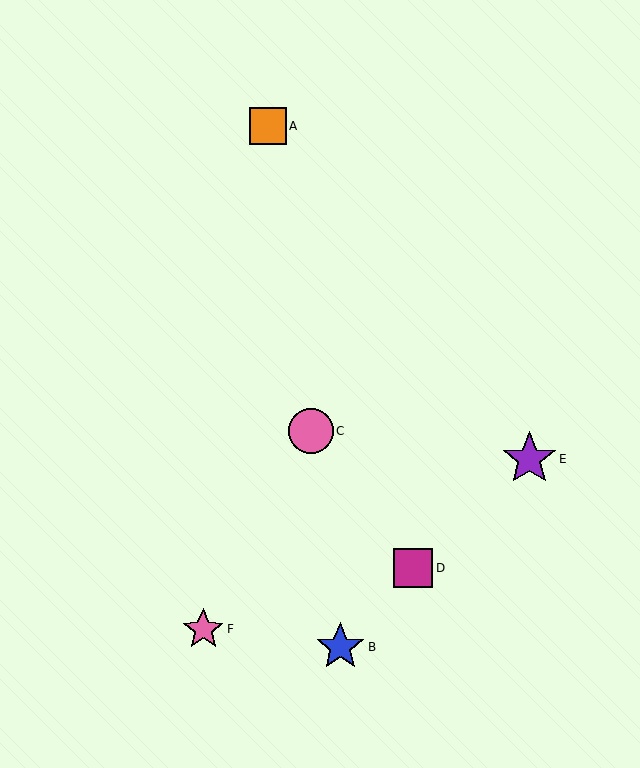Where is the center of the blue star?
The center of the blue star is at (340, 647).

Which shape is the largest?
The purple star (labeled E) is the largest.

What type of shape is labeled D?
Shape D is a magenta square.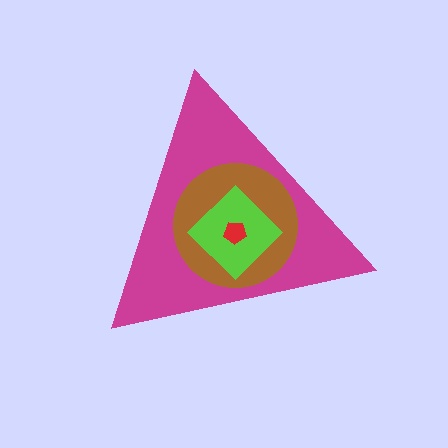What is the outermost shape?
The magenta triangle.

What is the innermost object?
The red pentagon.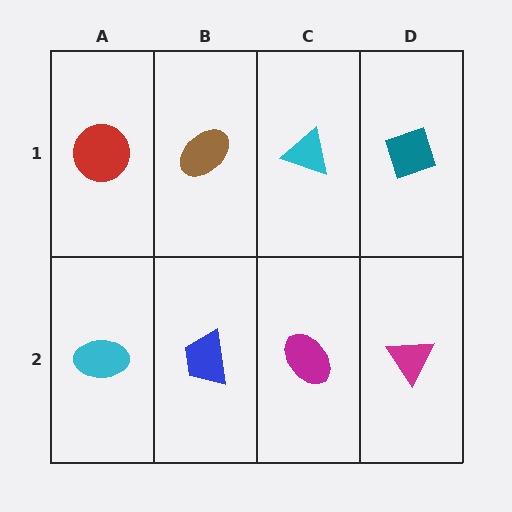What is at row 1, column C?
A cyan triangle.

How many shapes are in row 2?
4 shapes.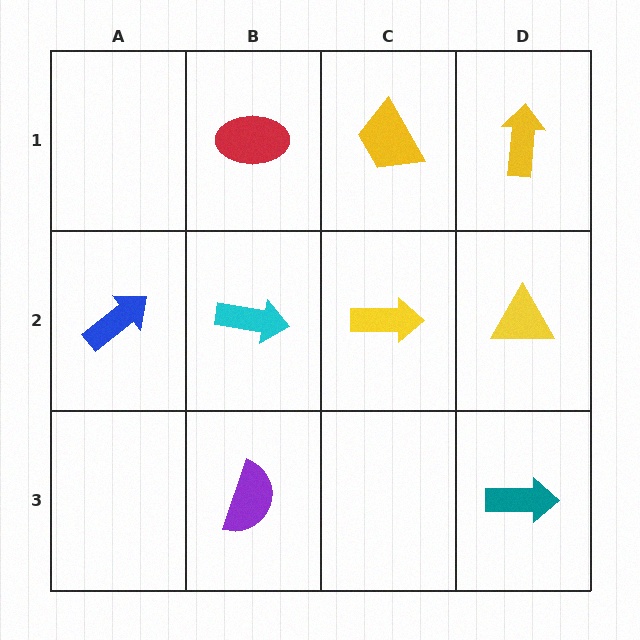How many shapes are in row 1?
3 shapes.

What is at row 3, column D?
A teal arrow.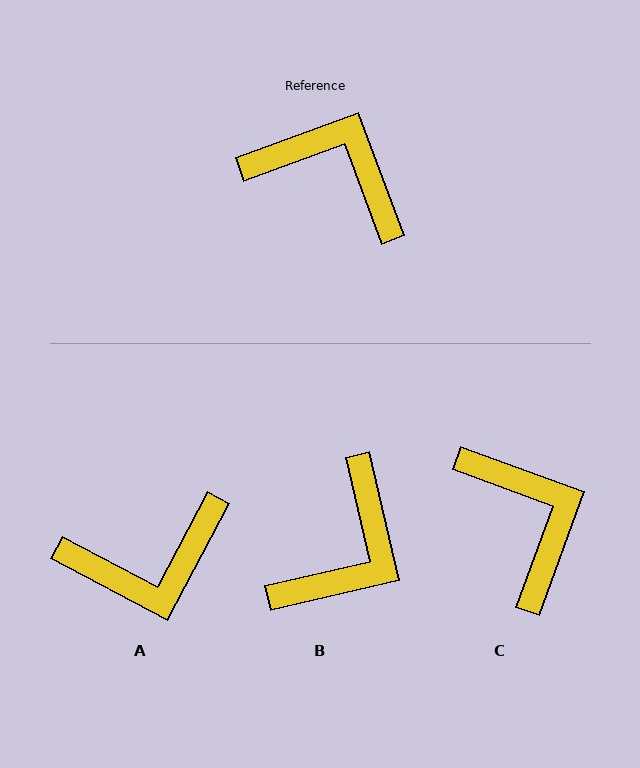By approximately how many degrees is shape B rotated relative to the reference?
Approximately 98 degrees clockwise.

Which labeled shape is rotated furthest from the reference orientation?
A, about 138 degrees away.